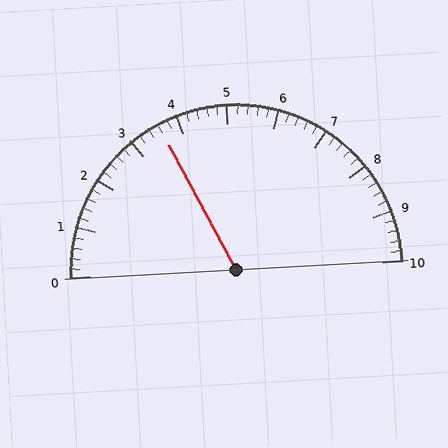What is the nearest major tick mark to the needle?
The nearest major tick mark is 4.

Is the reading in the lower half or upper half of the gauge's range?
The reading is in the lower half of the range (0 to 10).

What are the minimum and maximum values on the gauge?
The gauge ranges from 0 to 10.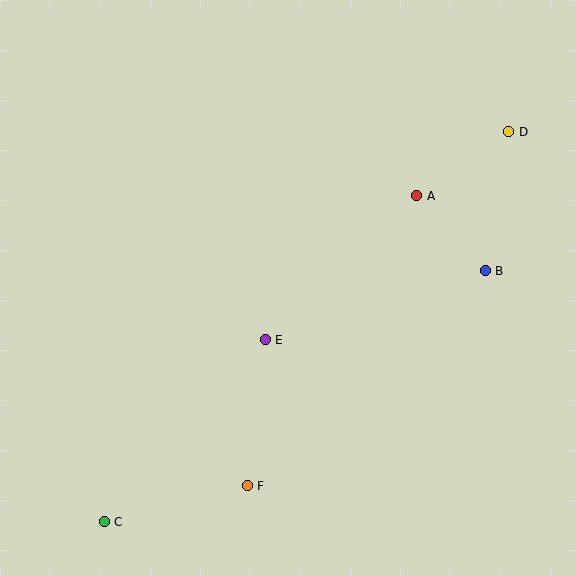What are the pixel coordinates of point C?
Point C is at (104, 522).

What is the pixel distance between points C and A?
The distance between C and A is 452 pixels.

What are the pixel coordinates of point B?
Point B is at (485, 271).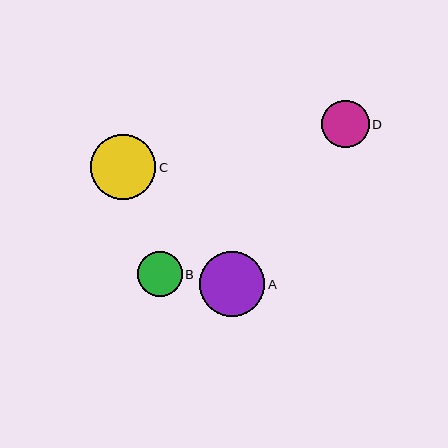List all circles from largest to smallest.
From largest to smallest: A, C, D, B.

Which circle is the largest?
Circle A is the largest with a size of approximately 65 pixels.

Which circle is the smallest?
Circle B is the smallest with a size of approximately 45 pixels.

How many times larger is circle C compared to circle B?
Circle C is approximately 1.4 times the size of circle B.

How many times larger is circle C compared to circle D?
Circle C is approximately 1.4 times the size of circle D.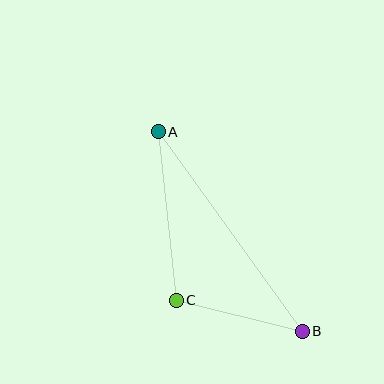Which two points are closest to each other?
Points B and C are closest to each other.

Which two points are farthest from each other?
Points A and B are farthest from each other.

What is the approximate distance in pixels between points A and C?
The distance between A and C is approximately 169 pixels.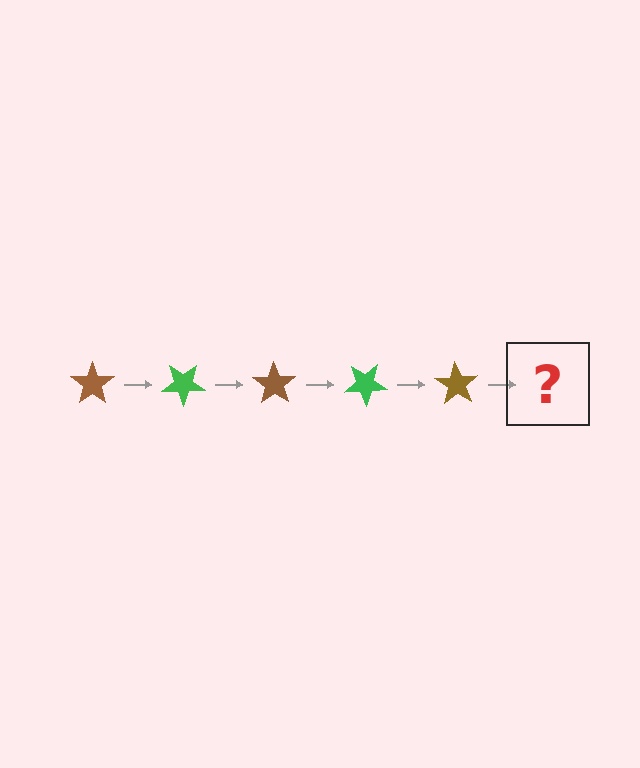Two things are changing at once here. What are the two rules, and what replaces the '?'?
The two rules are that it rotates 35 degrees each step and the color cycles through brown and green. The '?' should be a green star, rotated 175 degrees from the start.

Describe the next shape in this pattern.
It should be a green star, rotated 175 degrees from the start.